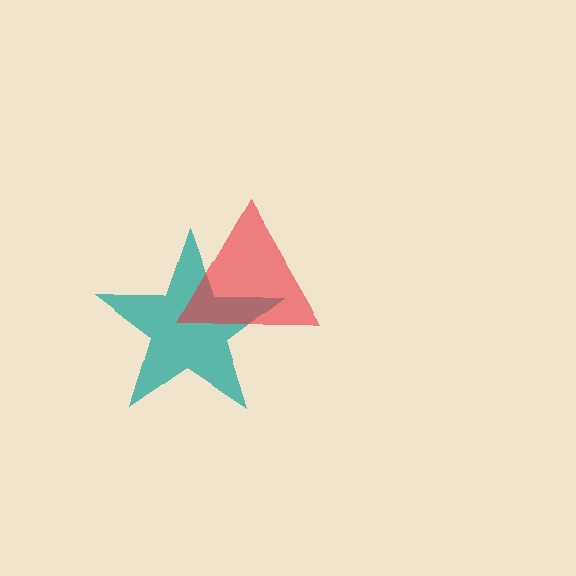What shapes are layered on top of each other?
The layered shapes are: a teal star, a red triangle.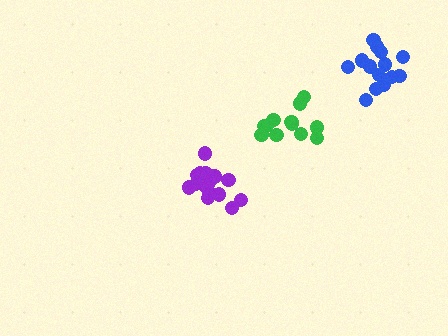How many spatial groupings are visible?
There are 3 spatial groupings.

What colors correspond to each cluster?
The clusters are colored: green, purple, blue.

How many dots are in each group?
Group 1: 12 dots, Group 2: 18 dots, Group 3: 14 dots (44 total).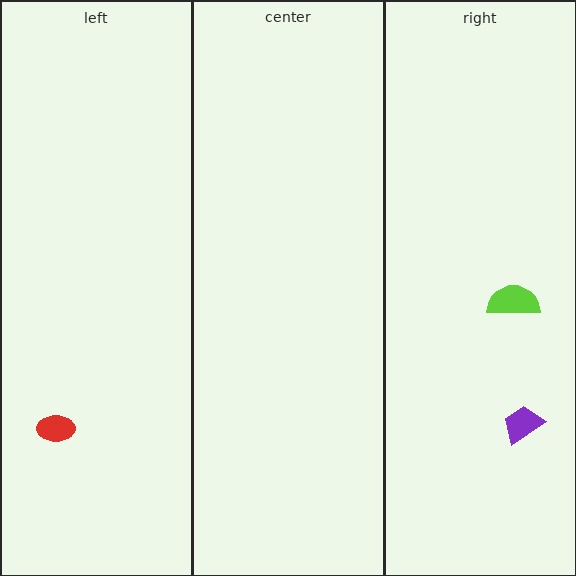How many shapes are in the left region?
1.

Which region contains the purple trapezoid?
The right region.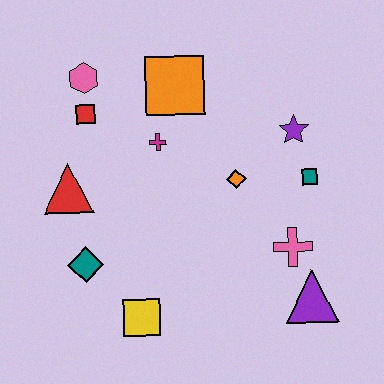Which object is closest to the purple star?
The teal square is closest to the purple star.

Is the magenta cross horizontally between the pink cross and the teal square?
No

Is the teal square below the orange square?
Yes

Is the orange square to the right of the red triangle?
Yes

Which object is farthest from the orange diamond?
The pink hexagon is farthest from the orange diamond.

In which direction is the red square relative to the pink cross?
The red square is to the left of the pink cross.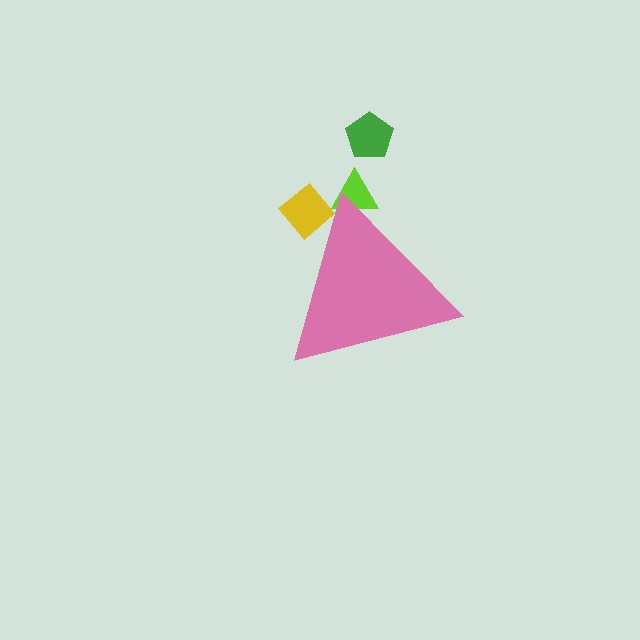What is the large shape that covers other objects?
A pink triangle.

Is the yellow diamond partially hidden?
Yes, the yellow diamond is partially hidden behind the pink triangle.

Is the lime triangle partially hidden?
Yes, the lime triangle is partially hidden behind the pink triangle.